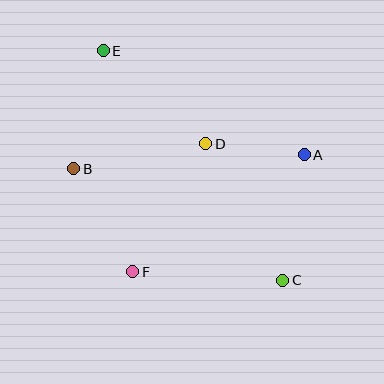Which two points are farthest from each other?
Points C and E are farthest from each other.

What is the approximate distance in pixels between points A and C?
The distance between A and C is approximately 127 pixels.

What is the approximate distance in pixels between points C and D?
The distance between C and D is approximately 157 pixels.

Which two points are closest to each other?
Points A and D are closest to each other.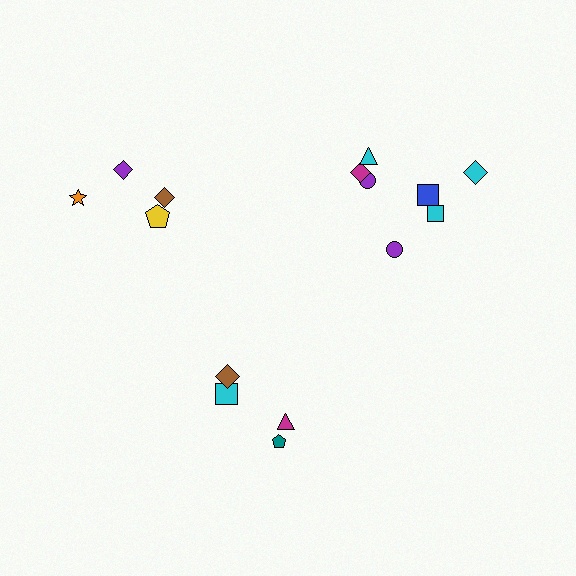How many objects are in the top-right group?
There are 7 objects.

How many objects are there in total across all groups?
There are 15 objects.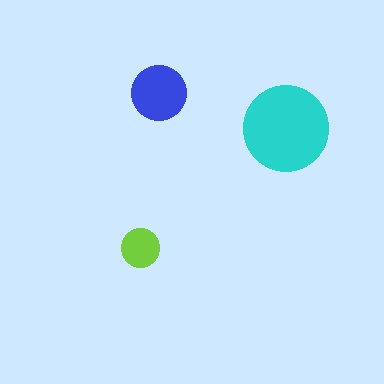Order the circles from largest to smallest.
the cyan one, the blue one, the lime one.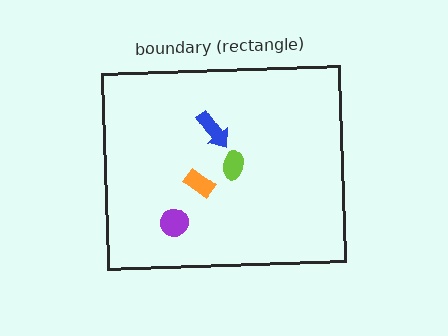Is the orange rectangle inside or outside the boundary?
Inside.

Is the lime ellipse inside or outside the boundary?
Inside.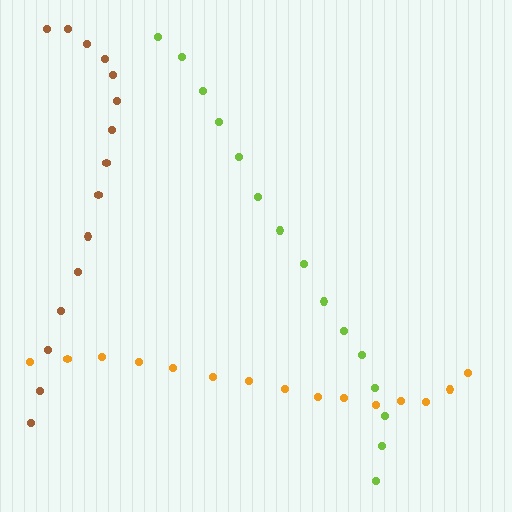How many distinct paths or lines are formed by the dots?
There are 3 distinct paths.